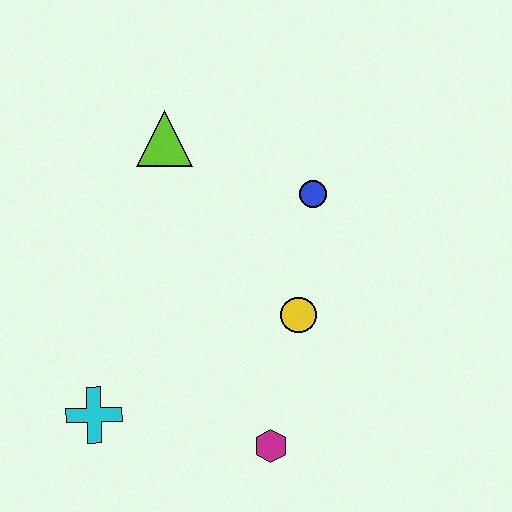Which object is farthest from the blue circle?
The cyan cross is farthest from the blue circle.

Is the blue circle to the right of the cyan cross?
Yes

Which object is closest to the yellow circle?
The blue circle is closest to the yellow circle.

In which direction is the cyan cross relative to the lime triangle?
The cyan cross is below the lime triangle.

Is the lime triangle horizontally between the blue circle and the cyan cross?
Yes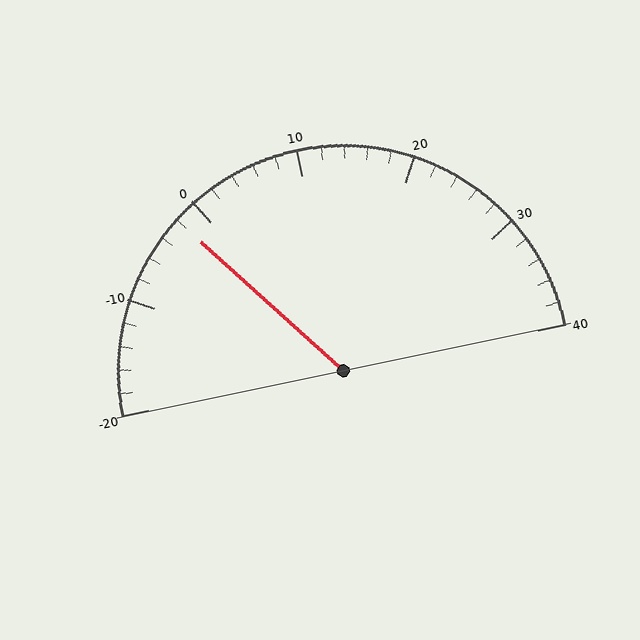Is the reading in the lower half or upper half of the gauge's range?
The reading is in the lower half of the range (-20 to 40).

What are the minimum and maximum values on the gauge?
The gauge ranges from -20 to 40.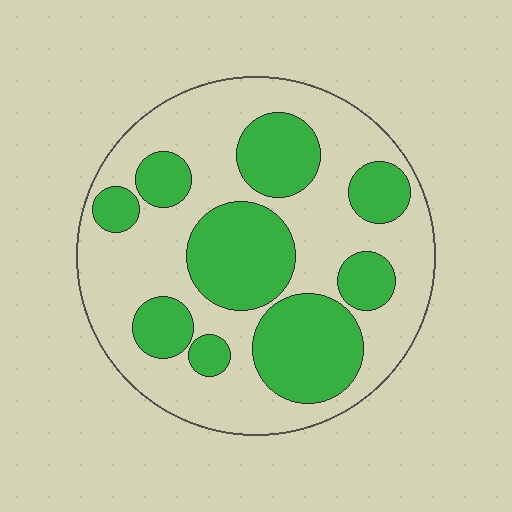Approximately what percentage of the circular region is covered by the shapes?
Approximately 40%.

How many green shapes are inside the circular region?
9.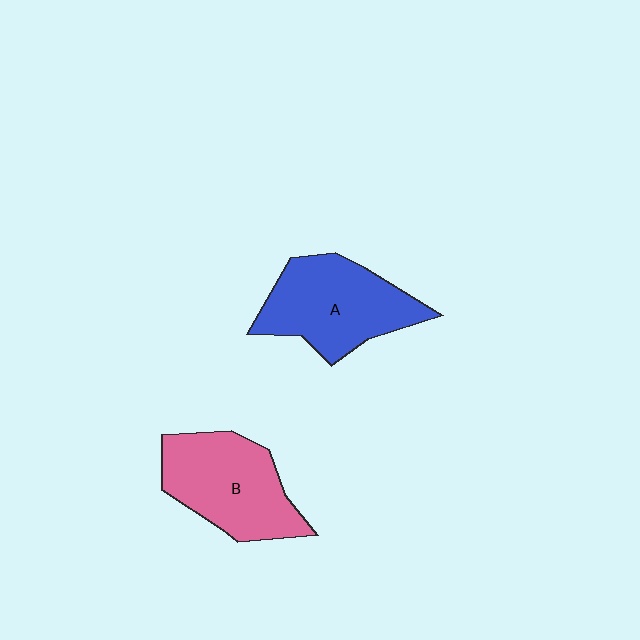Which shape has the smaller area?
Shape B (pink).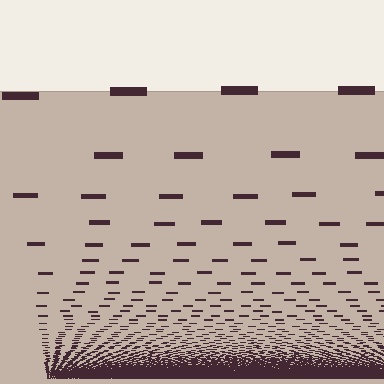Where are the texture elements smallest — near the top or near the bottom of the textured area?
Near the bottom.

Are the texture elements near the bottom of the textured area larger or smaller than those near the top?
Smaller. The gradient is inverted — elements near the bottom are smaller and denser.